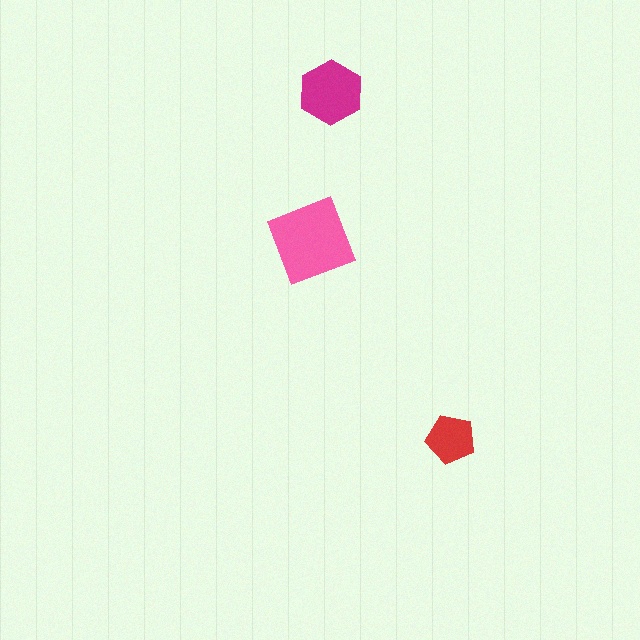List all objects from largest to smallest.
The pink diamond, the magenta hexagon, the red pentagon.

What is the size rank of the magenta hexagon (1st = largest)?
2nd.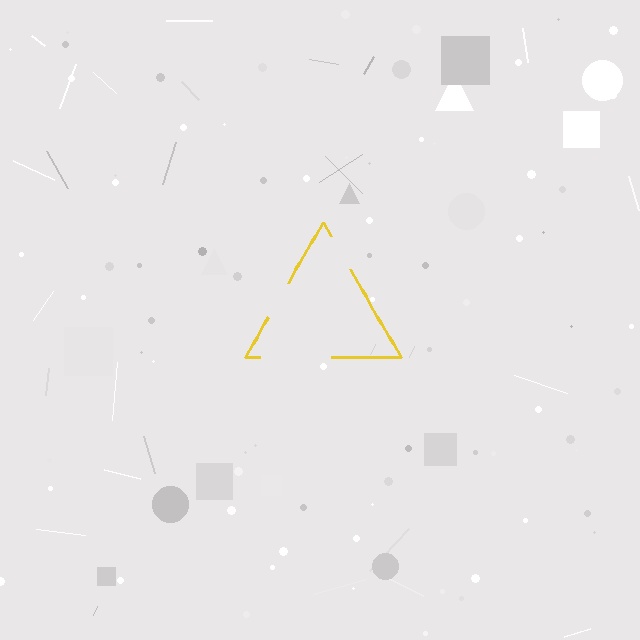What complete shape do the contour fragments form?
The contour fragments form a triangle.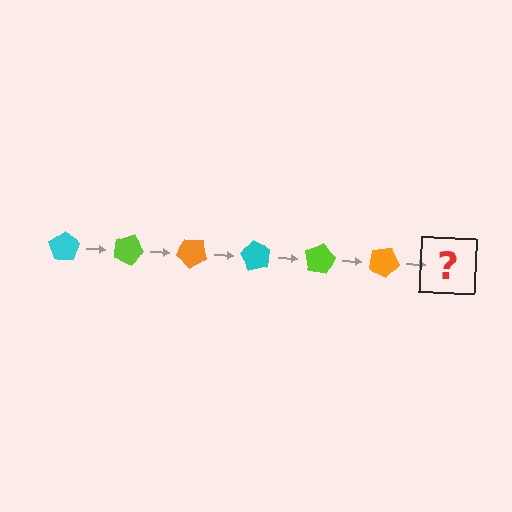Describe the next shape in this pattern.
It should be a cyan pentagon, rotated 120 degrees from the start.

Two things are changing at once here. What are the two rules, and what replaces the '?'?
The two rules are that it rotates 20 degrees each step and the color cycles through cyan, lime, and orange. The '?' should be a cyan pentagon, rotated 120 degrees from the start.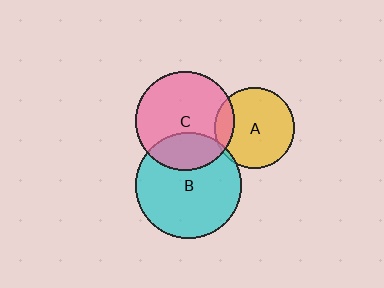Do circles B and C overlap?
Yes.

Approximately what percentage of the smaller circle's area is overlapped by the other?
Approximately 30%.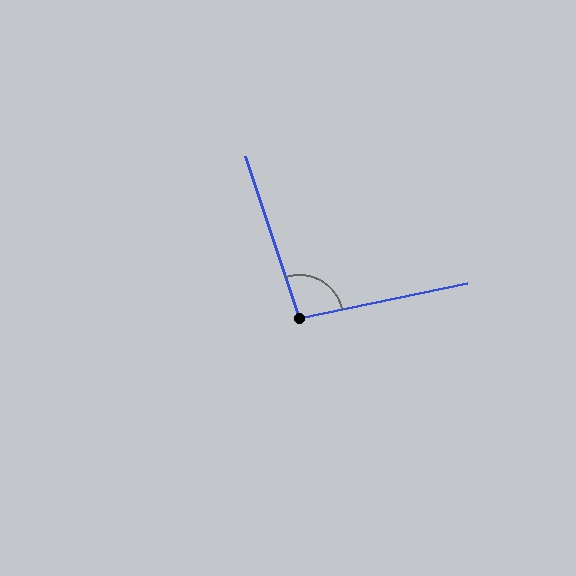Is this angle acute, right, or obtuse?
It is obtuse.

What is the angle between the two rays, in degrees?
Approximately 97 degrees.